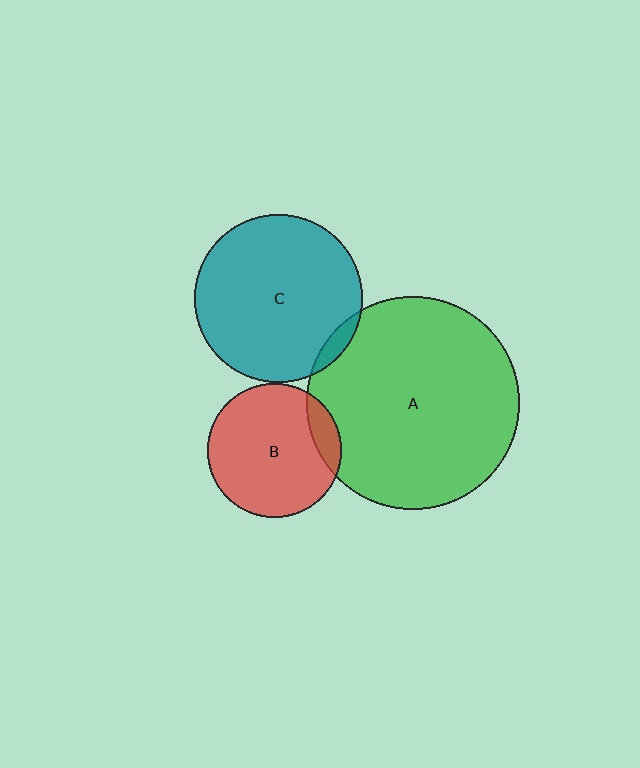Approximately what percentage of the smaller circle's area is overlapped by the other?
Approximately 10%.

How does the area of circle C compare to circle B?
Approximately 1.6 times.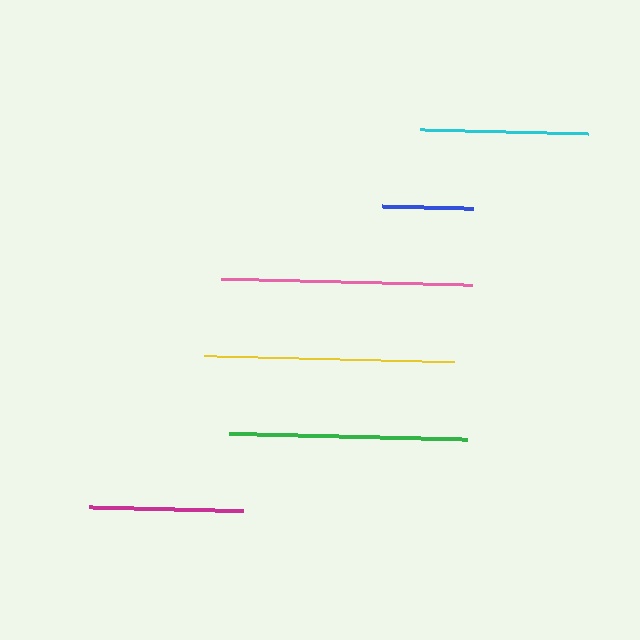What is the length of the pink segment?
The pink segment is approximately 251 pixels long.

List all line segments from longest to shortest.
From longest to shortest: pink, yellow, green, cyan, magenta, blue.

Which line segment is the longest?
The pink line is the longest at approximately 251 pixels.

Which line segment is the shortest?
The blue line is the shortest at approximately 91 pixels.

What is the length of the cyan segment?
The cyan segment is approximately 169 pixels long.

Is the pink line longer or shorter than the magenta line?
The pink line is longer than the magenta line.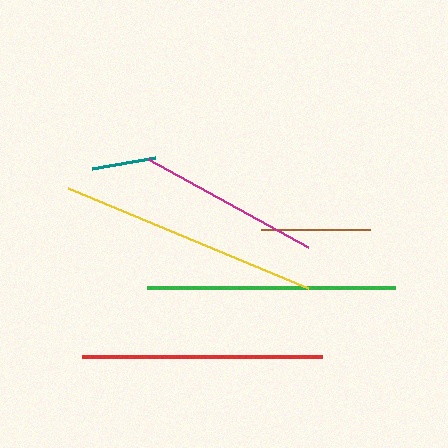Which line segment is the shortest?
The teal line is the shortest at approximately 64 pixels.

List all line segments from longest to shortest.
From longest to shortest: yellow, green, red, magenta, brown, teal.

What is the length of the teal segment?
The teal segment is approximately 64 pixels long.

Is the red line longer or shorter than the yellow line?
The yellow line is longer than the red line.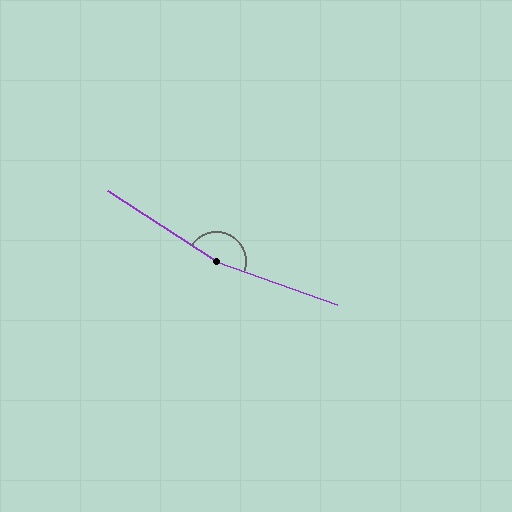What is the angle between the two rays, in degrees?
Approximately 166 degrees.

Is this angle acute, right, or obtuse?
It is obtuse.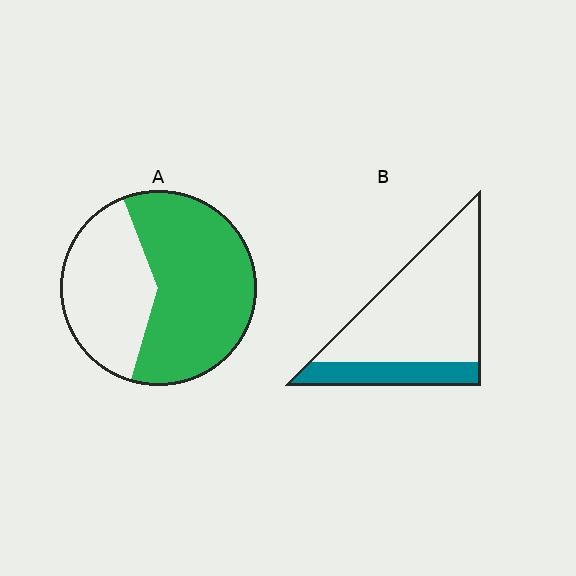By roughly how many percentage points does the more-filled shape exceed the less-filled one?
By roughly 40 percentage points (A over B).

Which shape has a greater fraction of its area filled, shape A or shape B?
Shape A.